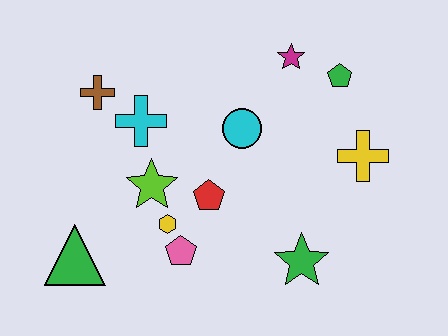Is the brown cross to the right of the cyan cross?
No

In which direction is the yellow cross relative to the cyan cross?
The yellow cross is to the right of the cyan cross.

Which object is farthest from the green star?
The brown cross is farthest from the green star.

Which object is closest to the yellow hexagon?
The pink pentagon is closest to the yellow hexagon.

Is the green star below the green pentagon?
Yes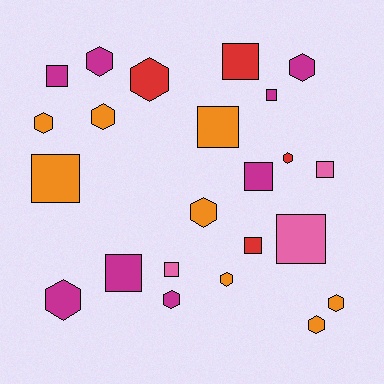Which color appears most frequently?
Orange, with 8 objects.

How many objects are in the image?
There are 23 objects.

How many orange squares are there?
There are 2 orange squares.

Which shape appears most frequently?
Hexagon, with 12 objects.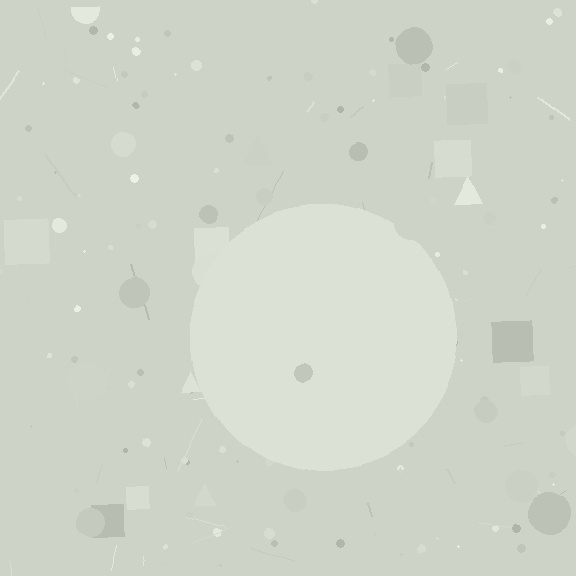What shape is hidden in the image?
A circle is hidden in the image.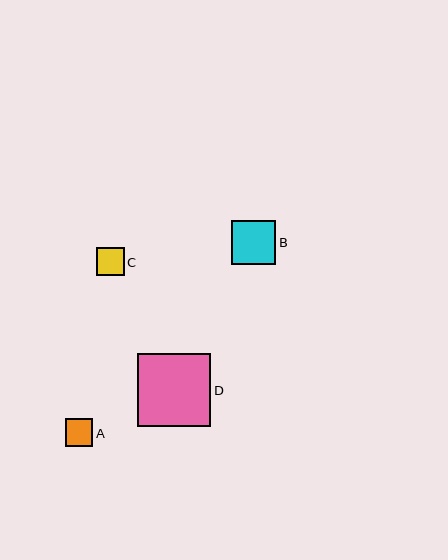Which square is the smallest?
Square A is the smallest with a size of approximately 28 pixels.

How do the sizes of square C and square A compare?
Square C and square A are approximately the same size.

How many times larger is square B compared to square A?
Square B is approximately 1.6 times the size of square A.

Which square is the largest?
Square D is the largest with a size of approximately 73 pixels.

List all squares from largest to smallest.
From largest to smallest: D, B, C, A.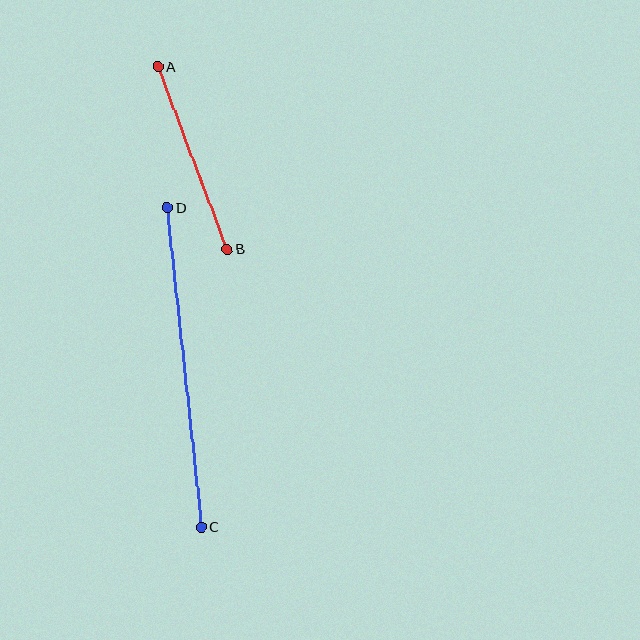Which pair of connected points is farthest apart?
Points C and D are farthest apart.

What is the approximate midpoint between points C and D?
The midpoint is at approximately (185, 368) pixels.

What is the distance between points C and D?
The distance is approximately 321 pixels.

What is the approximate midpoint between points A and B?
The midpoint is at approximately (193, 158) pixels.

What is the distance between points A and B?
The distance is approximately 195 pixels.